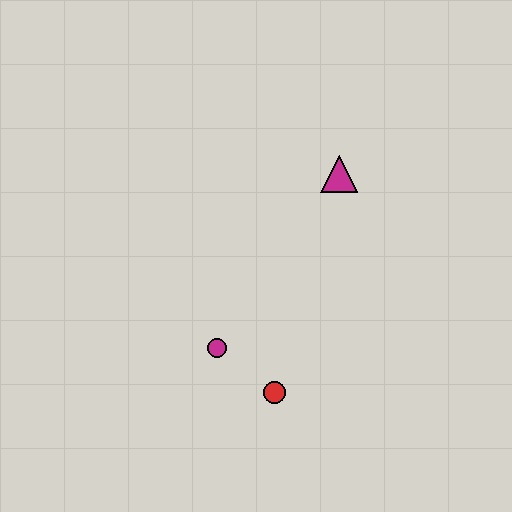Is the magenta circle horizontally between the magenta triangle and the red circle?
No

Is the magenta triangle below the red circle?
No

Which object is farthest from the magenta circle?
The magenta triangle is farthest from the magenta circle.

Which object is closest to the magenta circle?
The red circle is closest to the magenta circle.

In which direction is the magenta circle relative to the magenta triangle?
The magenta circle is below the magenta triangle.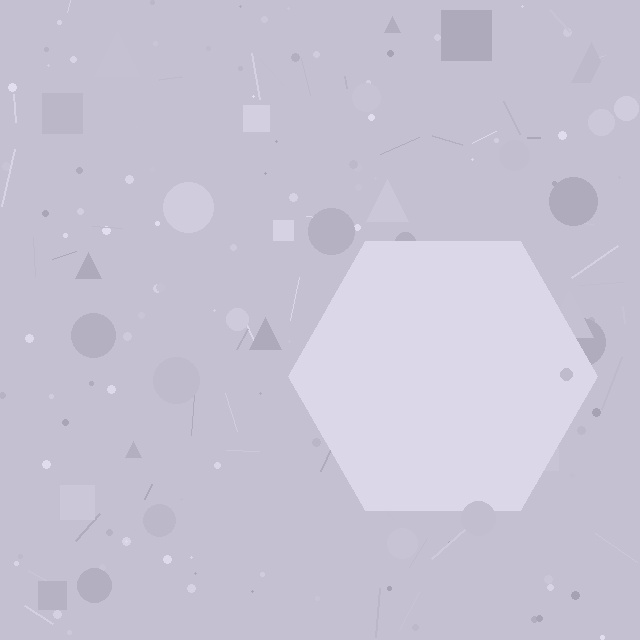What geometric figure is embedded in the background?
A hexagon is embedded in the background.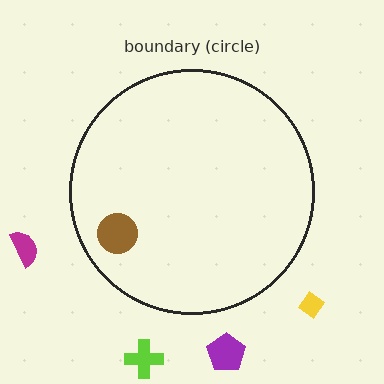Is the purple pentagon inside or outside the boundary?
Outside.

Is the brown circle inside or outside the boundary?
Inside.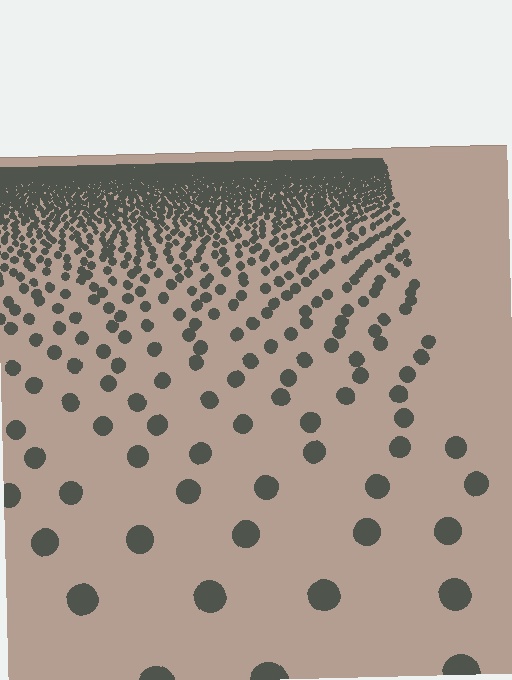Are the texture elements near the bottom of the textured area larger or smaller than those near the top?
Larger. Near the bottom, elements are closer to the viewer and appear at a bigger on-screen size.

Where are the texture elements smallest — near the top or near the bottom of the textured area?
Near the top.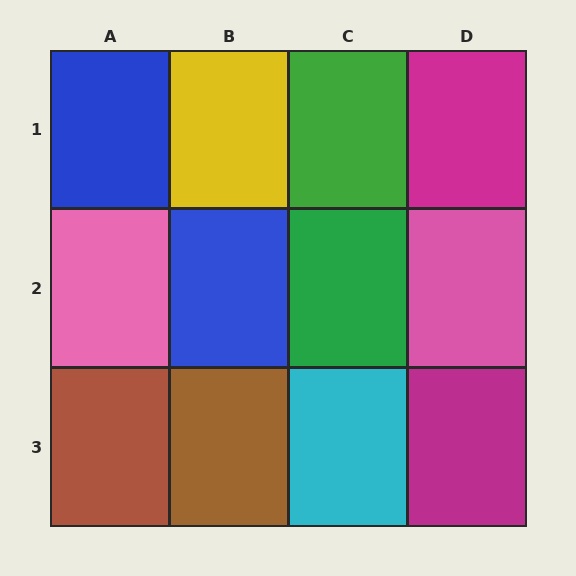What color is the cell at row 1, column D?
Magenta.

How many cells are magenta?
2 cells are magenta.